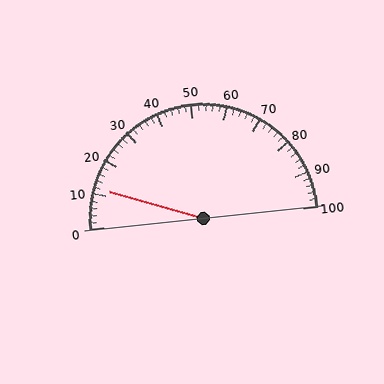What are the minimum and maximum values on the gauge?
The gauge ranges from 0 to 100.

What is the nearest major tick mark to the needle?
The nearest major tick mark is 10.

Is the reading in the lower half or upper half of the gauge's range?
The reading is in the lower half of the range (0 to 100).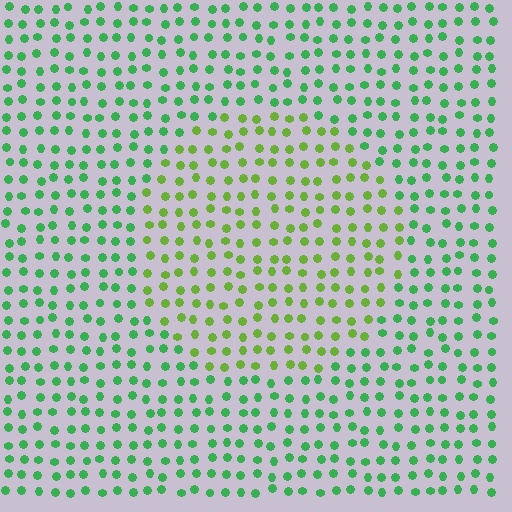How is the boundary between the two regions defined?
The boundary is defined purely by a slight shift in hue (about 39 degrees). Spacing, size, and orientation are identical on both sides.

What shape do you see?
I see a circle.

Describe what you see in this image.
The image is filled with small green elements in a uniform arrangement. A circle-shaped region is visible where the elements are tinted to a slightly different hue, forming a subtle color boundary.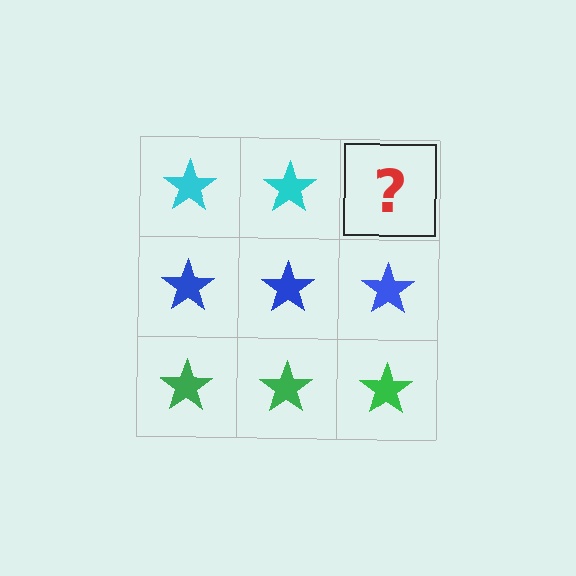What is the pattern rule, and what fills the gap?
The rule is that each row has a consistent color. The gap should be filled with a cyan star.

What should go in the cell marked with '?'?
The missing cell should contain a cyan star.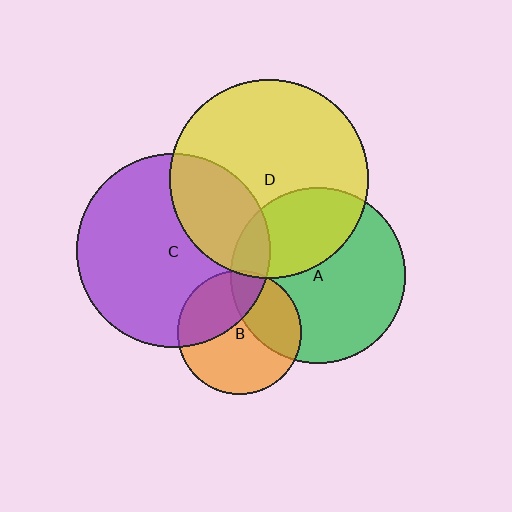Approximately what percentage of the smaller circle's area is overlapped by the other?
Approximately 35%.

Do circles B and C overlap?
Yes.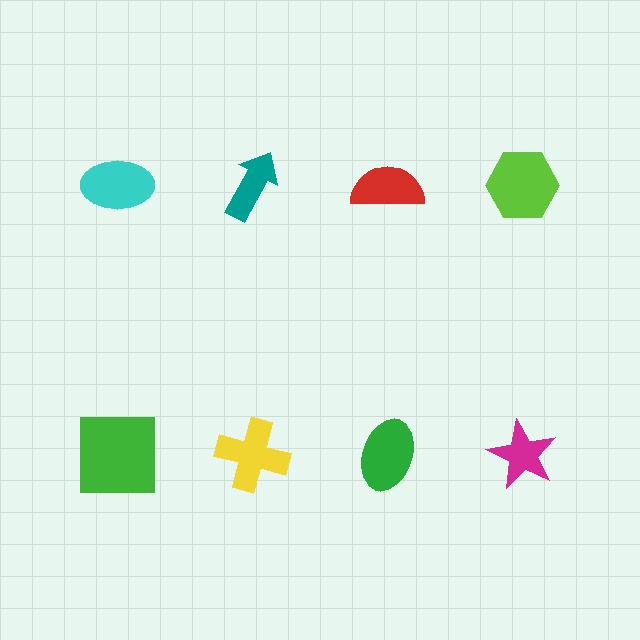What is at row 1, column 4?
A lime hexagon.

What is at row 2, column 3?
A green ellipse.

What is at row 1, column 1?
A cyan ellipse.